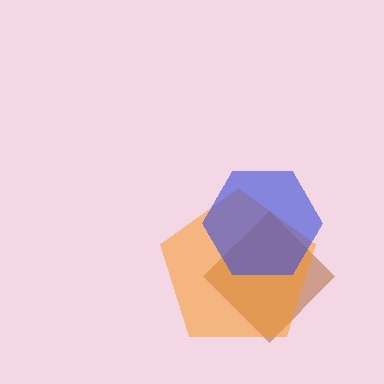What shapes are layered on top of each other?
The layered shapes are: a brown diamond, an orange pentagon, a blue hexagon.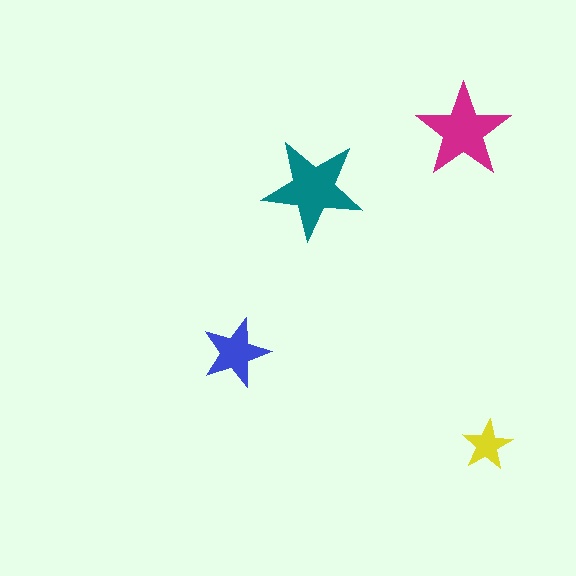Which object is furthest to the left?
The blue star is leftmost.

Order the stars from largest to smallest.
the teal one, the magenta one, the blue one, the yellow one.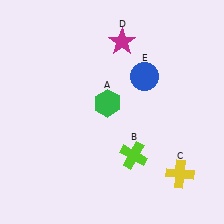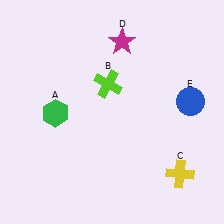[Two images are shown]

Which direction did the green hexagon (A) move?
The green hexagon (A) moved left.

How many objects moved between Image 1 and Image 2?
3 objects moved between the two images.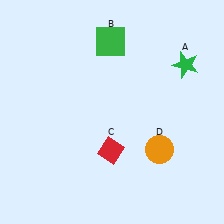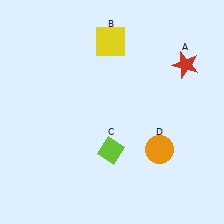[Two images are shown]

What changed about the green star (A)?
In Image 1, A is green. In Image 2, it changed to red.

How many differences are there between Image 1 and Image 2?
There are 3 differences between the two images.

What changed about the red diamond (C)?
In Image 1, C is red. In Image 2, it changed to lime.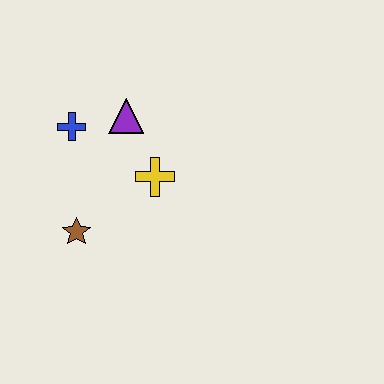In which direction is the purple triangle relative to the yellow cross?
The purple triangle is above the yellow cross.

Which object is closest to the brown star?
The yellow cross is closest to the brown star.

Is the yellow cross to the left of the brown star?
No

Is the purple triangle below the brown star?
No